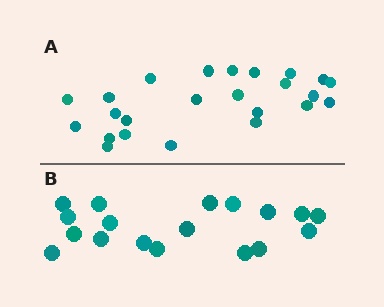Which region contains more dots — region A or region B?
Region A (the top region) has more dots.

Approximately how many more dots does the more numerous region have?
Region A has about 6 more dots than region B.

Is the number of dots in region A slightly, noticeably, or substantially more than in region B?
Region A has noticeably more, but not dramatically so. The ratio is roughly 1.3 to 1.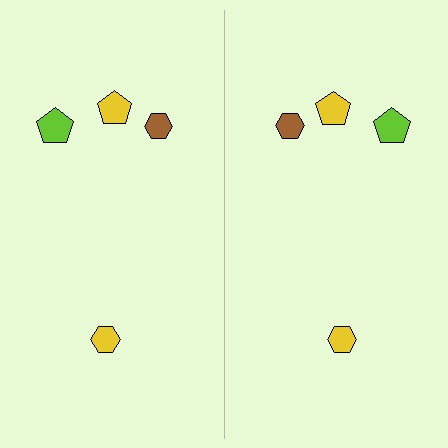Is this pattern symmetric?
Yes, this pattern has bilateral (reflection) symmetry.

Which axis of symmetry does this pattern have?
The pattern has a vertical axis of symmetry running through the center of the image.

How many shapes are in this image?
There are 8 shapes in this image.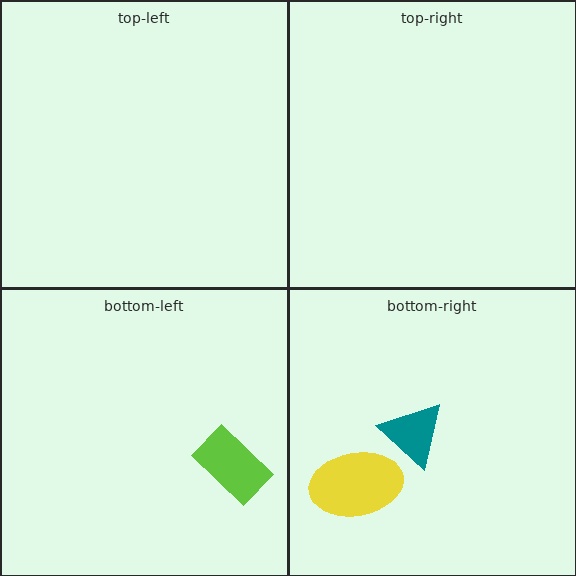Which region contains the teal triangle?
The bottom-right region.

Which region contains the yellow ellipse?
The bottom-right region.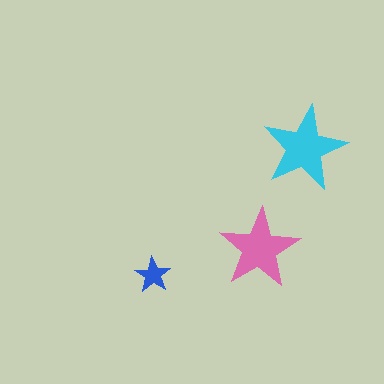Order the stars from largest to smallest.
the cyan one, the pink one, the blue one.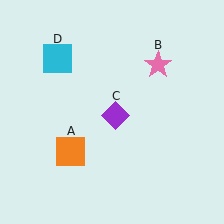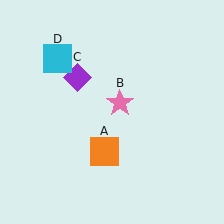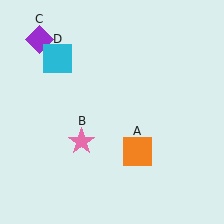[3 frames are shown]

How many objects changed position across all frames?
3 objects changed position: orange square (object A), pink star (object B), purple diamond (object C).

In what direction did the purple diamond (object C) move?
The purple diamond (object C) moved up and to the left.